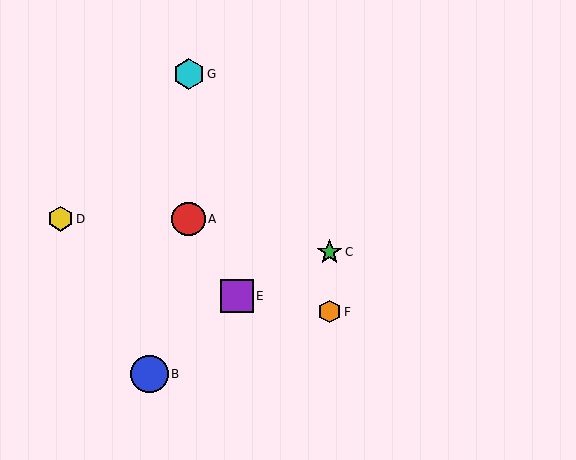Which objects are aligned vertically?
Objects C, F are aligned vertically.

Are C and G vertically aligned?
No, C is at x≈329 and G is at x≈189.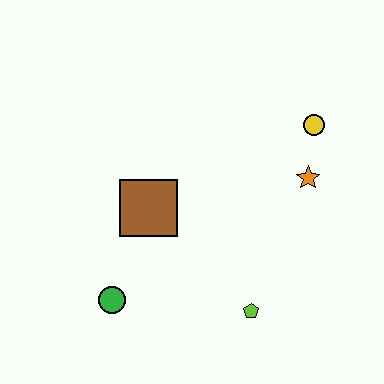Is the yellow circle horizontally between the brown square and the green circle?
No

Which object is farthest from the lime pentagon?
The yellow circle is farthest from the lime pentagon.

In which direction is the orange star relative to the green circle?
The orange star is to the right of the green circle.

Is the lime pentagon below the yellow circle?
Yes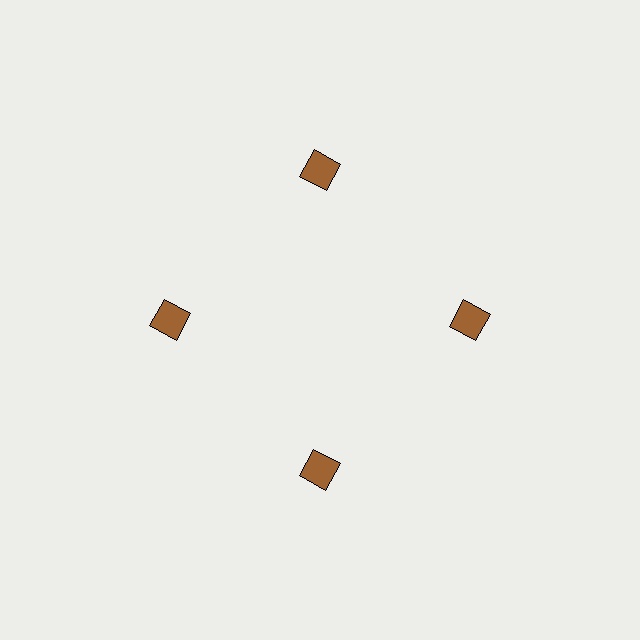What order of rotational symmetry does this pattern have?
This pattern has 4-fold rotational symmetry.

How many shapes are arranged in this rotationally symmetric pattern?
There are 4 shapes, arranged in 4 groups of 1.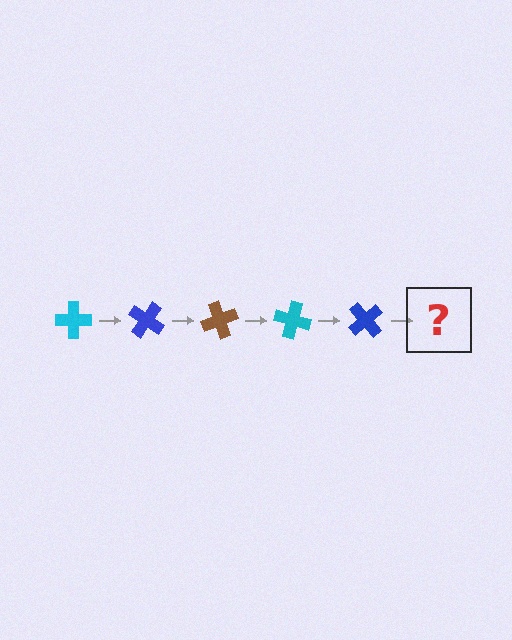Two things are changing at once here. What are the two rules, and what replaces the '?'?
The two rules are that it rotates 35 degrees each step and the color cycles through cyan, blue, and brown. The '?' should be a brown cross, rotated 175 degrees from the start.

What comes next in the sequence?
The next element should be a brown cross, rotated 175 degrees from the start.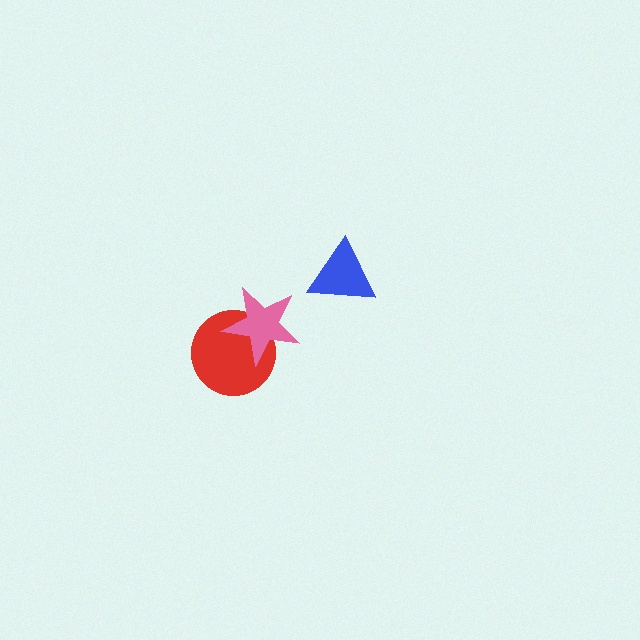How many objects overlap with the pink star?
1 object overlaps with the pink star.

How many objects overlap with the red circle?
1 object overlaps with the red circle.